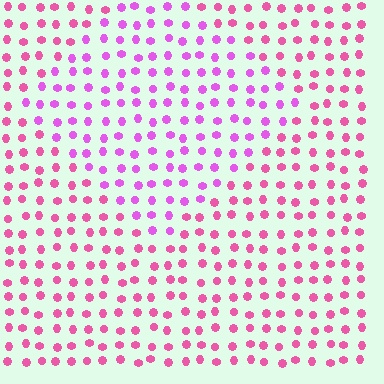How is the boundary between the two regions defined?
The boundary is defined purely by a slight shift in hue (about 30 degrees). Spacing, size, and orientation are identical on both sides.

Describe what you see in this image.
The image is filled with small pink elements in a uniform arrangement. A diamond-shaped region is visible where the elements are tinted to a slightly different hue, forming a subtle color boundary.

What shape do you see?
I see a diamond.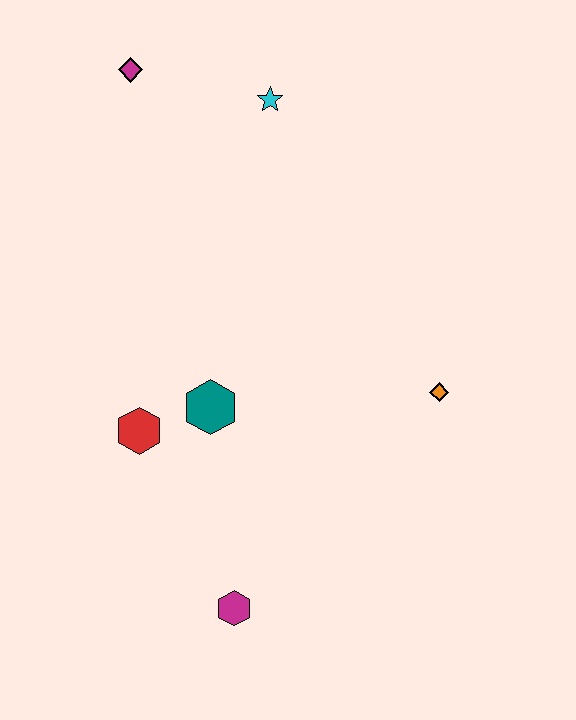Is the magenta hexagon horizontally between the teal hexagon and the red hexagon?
No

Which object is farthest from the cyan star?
The magenta hexagon is farthest from the cyan star.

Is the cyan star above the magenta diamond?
No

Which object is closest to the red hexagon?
The teal hexagon is closest to the red hexagon.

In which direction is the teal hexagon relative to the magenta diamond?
The teal hexagon is below the magenta diamond.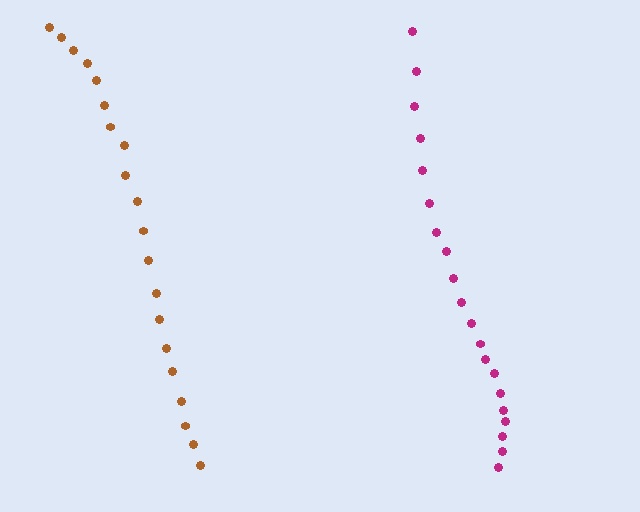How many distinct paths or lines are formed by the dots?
There are 2 distinct paths.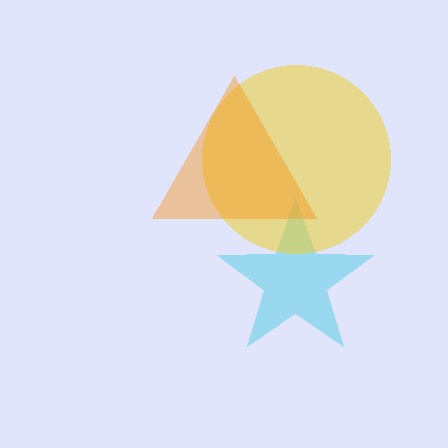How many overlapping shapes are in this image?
There are 3 overlapping shapes in the image.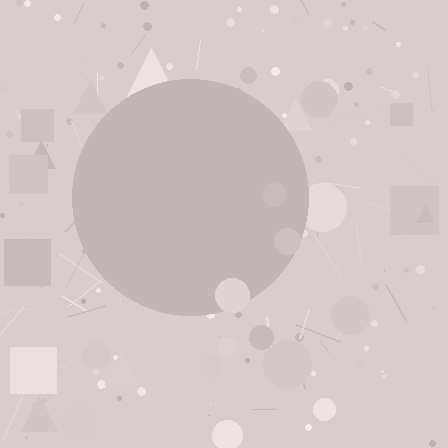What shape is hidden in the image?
A circle is hidden in the image.